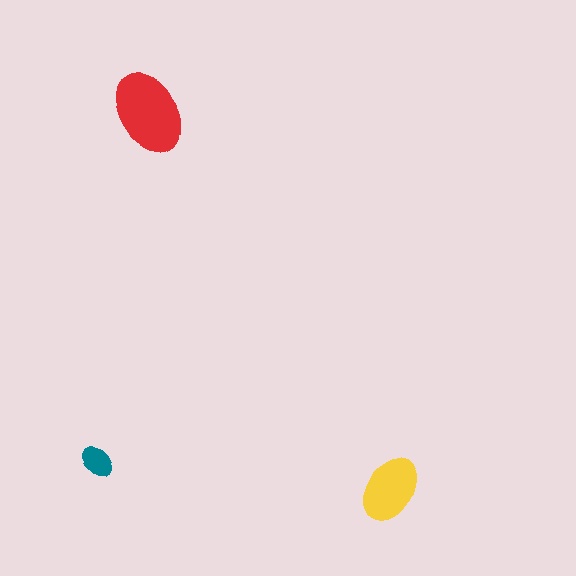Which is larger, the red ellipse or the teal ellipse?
The red one.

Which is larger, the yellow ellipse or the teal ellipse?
The yellow one.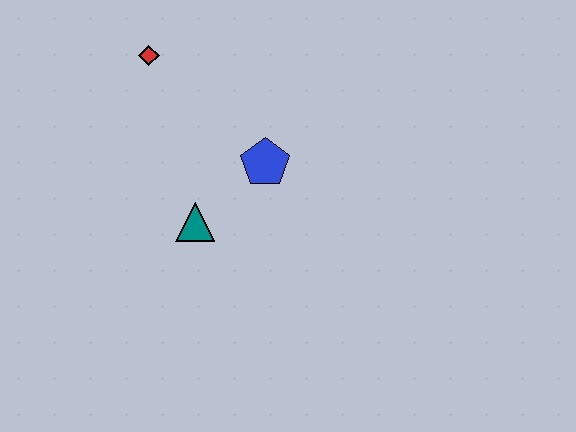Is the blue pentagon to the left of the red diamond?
No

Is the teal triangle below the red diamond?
Yes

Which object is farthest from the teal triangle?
The red diamond is farthest from the teal triangle.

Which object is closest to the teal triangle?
The blue pentagon is closest to the teal triangle.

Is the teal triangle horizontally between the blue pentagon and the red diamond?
Yes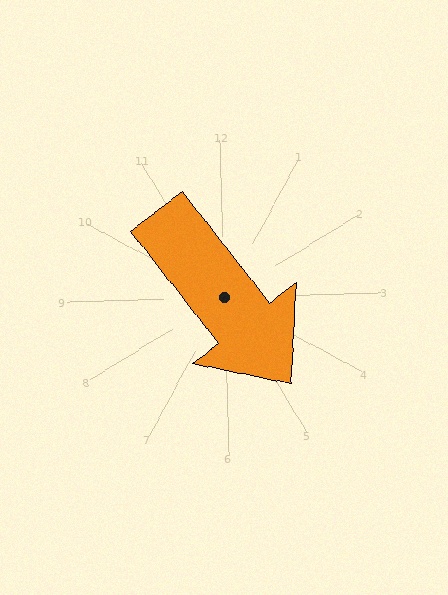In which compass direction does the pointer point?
Southeast.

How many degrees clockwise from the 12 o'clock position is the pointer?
Approximately 144 degrees.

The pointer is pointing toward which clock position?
Roughly 5 o'clock.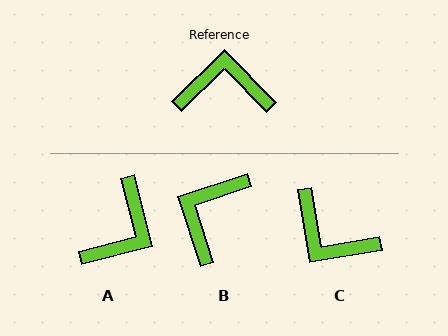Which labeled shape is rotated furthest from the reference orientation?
C, about 144 degrees away.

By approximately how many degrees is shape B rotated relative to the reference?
Approximately 63 degrees counter-clockwise.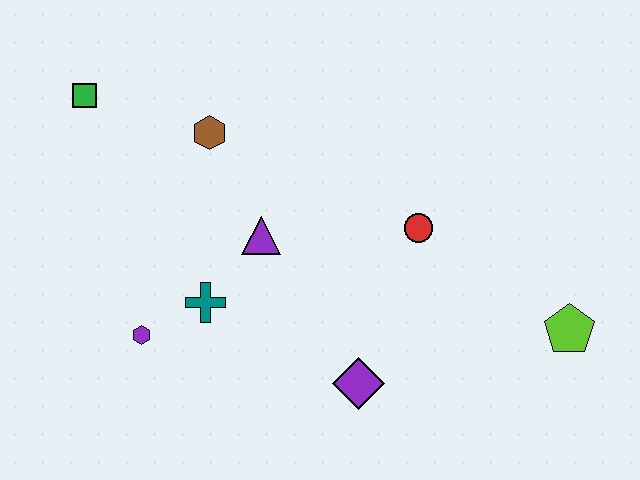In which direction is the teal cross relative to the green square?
The teal cross is below the green square.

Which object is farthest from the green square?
The lime pentagon is farthest from the green square.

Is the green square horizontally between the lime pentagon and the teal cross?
No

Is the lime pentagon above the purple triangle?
No